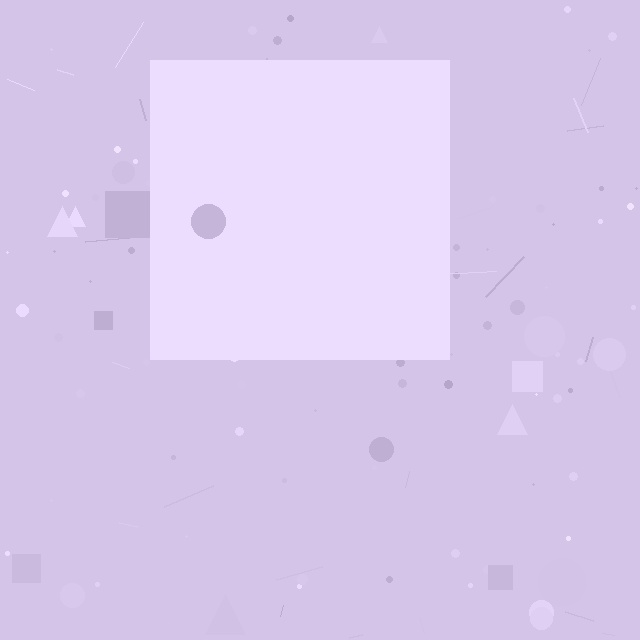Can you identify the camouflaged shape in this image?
The camouflaged shape is a square.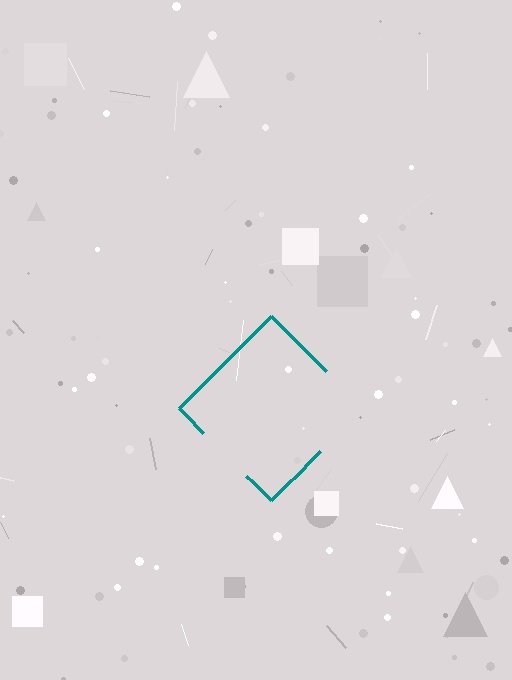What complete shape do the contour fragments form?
The contour fragments form a diamond.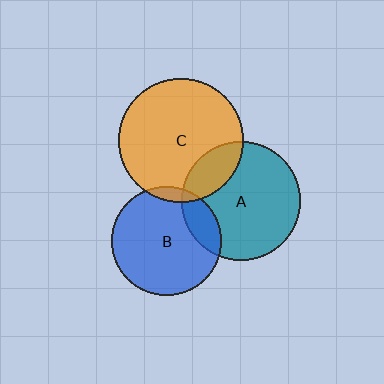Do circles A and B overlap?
Yes.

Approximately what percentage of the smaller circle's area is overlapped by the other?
Approximately 15%.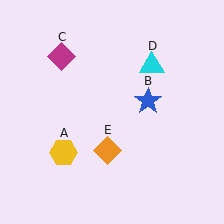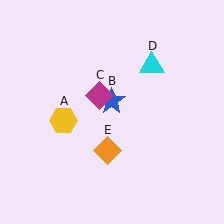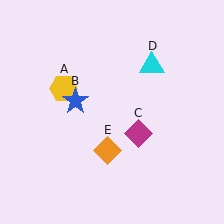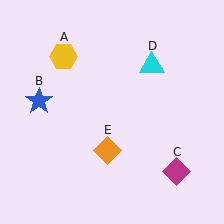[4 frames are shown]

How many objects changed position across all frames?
3 objects changed position: yellow hexagon (object A), blue star (object B), magenta diamond (object C).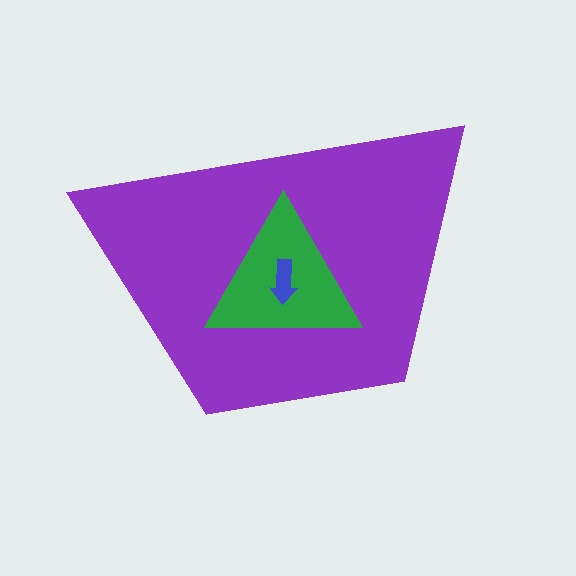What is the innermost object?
The blue arrow.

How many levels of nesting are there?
3.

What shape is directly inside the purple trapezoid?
The green triangle.